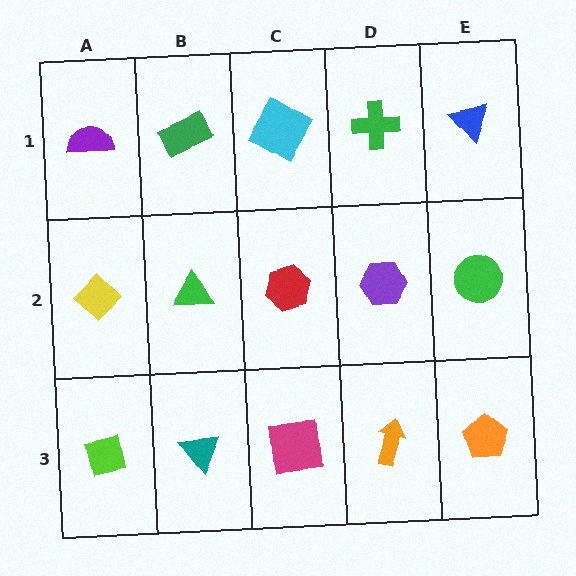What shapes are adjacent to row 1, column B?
A green triangle (row 2, column B), a purple semicircle (row 1, column A), a cyan square (row 1, column C).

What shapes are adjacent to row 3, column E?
A green circle (row 2, column E), an orange arrow (row 3, column D).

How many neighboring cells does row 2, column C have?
4.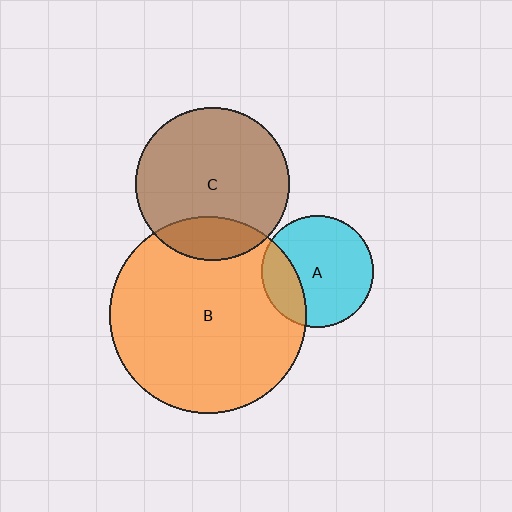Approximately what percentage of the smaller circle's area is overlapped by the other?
Approximately 20%.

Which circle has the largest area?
Circle B (orange).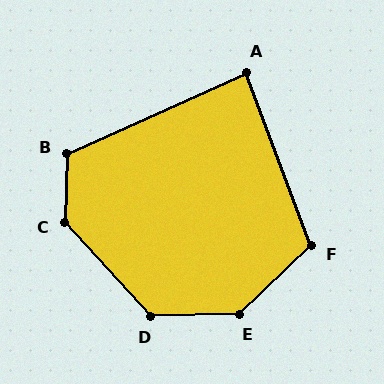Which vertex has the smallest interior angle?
A, at approximately 86 degrees.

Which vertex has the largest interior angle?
E, at approximately 138 degrees.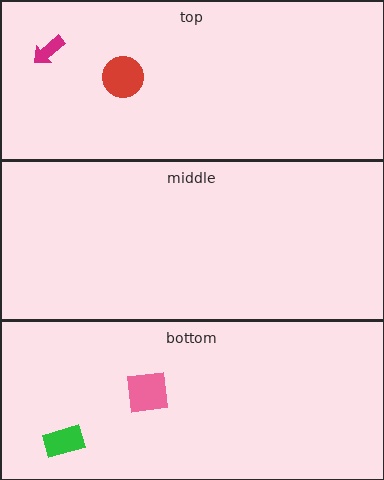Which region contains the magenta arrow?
The top region.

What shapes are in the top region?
The magenta arrow, the red circle.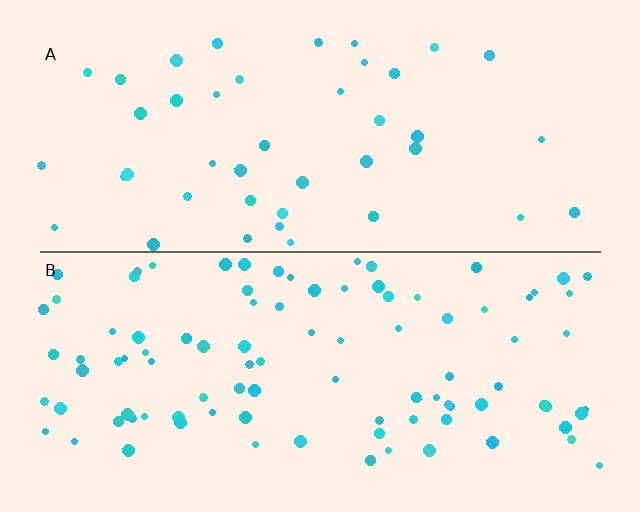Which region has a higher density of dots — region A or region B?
B (the bottom).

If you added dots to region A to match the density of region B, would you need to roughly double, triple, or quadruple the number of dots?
Approximately double.